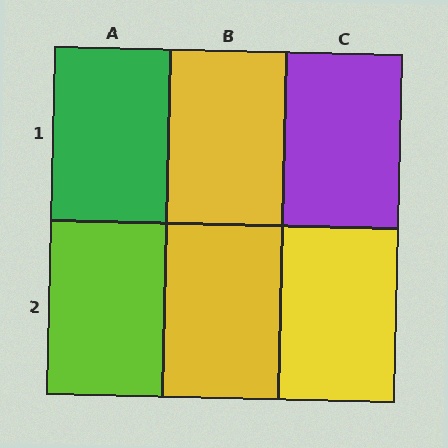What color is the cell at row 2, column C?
Yellow.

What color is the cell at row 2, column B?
Yellow.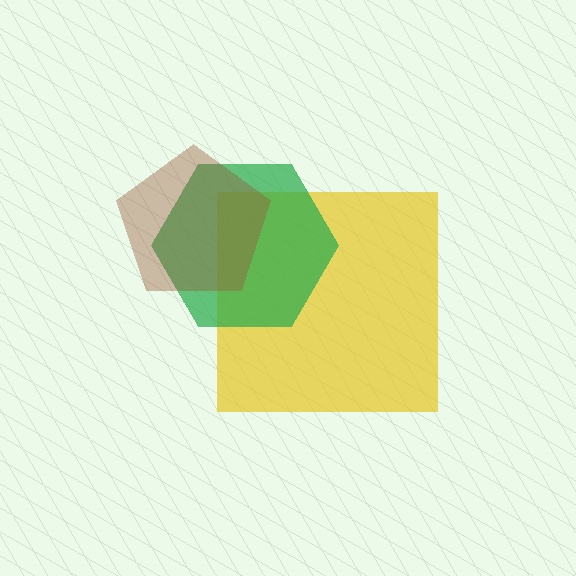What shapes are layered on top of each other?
The layered shapes are: a yellow square, a green hexagon, a brown pentagon.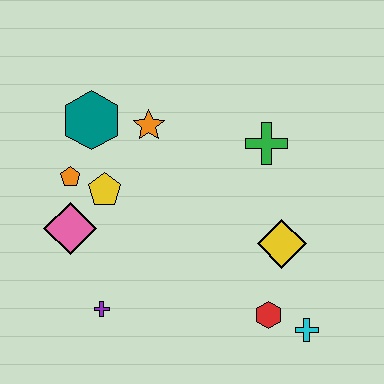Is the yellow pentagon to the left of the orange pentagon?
No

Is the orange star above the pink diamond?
Yes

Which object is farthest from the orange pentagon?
The cyan cross is farthest from the orange pentagon.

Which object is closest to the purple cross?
The pink diamond is closest to the purple cross.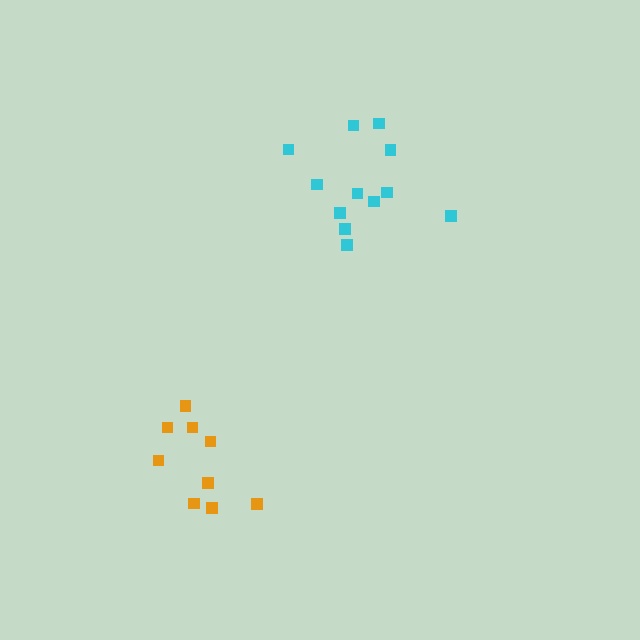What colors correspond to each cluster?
The clusters are colored: cyan, orange.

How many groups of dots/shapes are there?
There are 2 groups.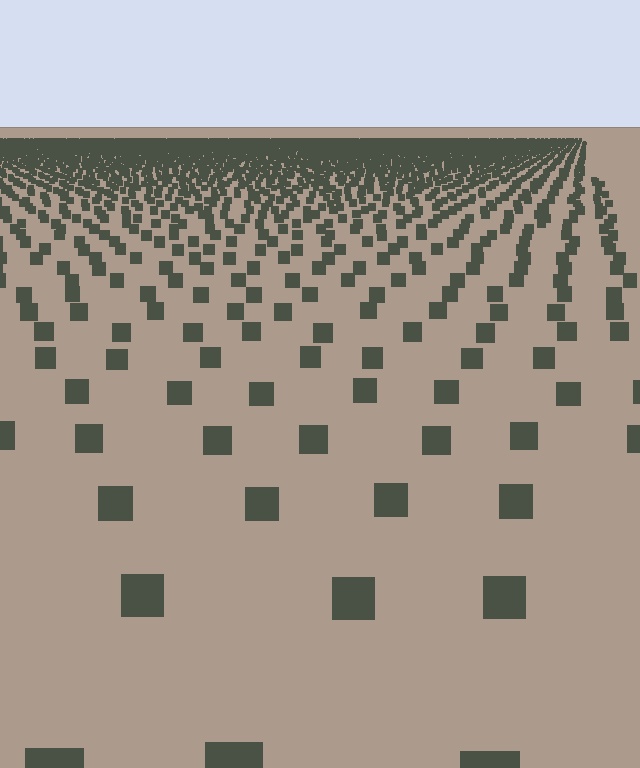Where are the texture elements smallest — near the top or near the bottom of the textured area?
Near the top.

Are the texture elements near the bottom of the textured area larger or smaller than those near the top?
Larger. Near the bottom, elements are closer to the viewer and appear at a bigger on-screen size.